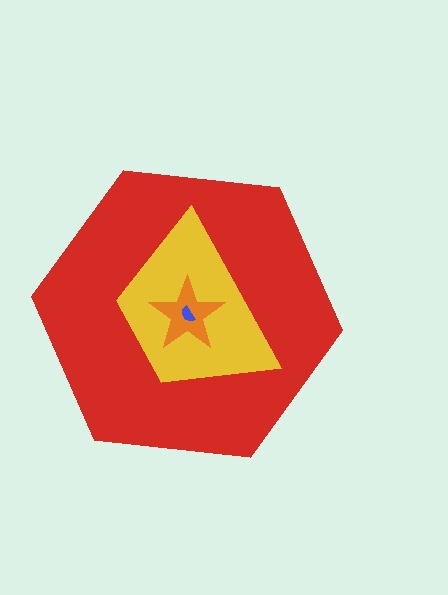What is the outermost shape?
The red hexagon.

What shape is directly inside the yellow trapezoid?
The orange star.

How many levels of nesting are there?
4.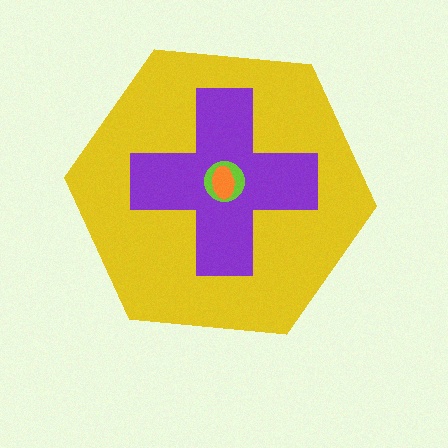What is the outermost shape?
The yellow hexagon.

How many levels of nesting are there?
4.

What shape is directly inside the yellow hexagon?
The purple cross.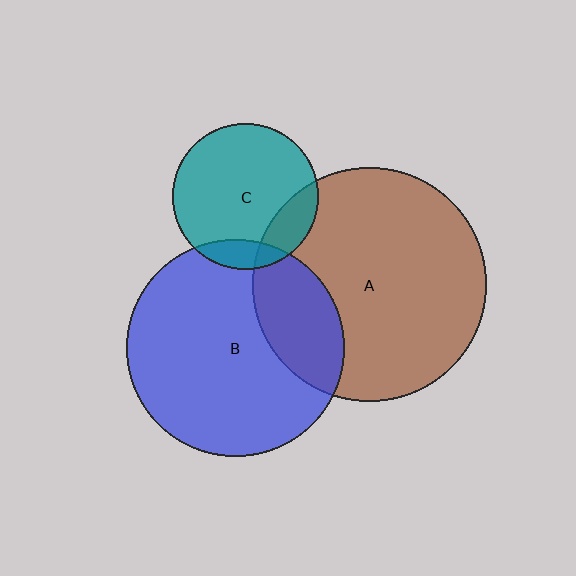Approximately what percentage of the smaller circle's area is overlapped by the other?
Approximately 25%.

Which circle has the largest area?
Circle A (brown).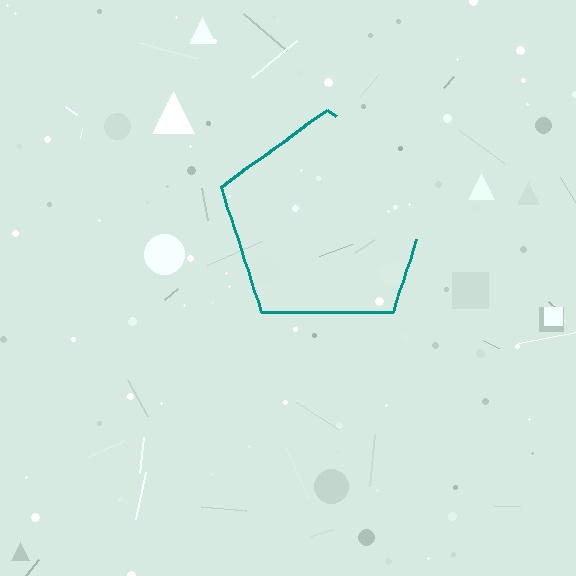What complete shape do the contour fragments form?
The contour fragments form a pentagon.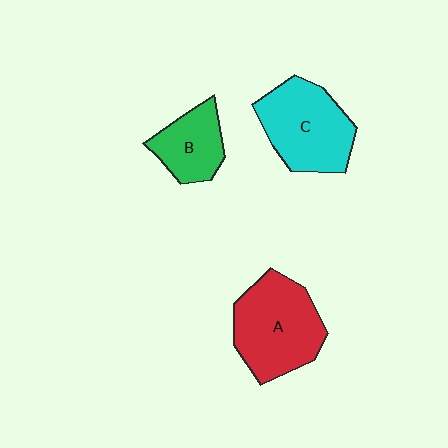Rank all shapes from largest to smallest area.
From largest to smallest: A (red), C (cyan), B (green).